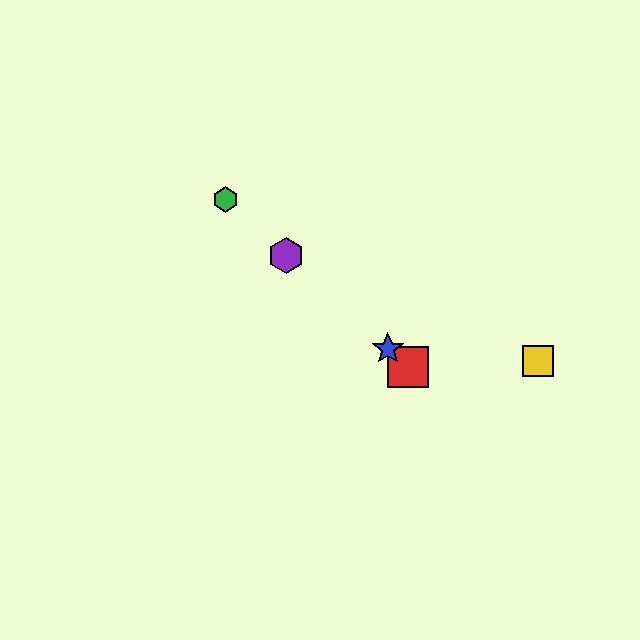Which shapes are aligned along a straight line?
The red square, the blue star, the green hexagon, the purple hexagon are aligned along a straight line.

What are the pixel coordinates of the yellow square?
The yellow square is at (538, 361).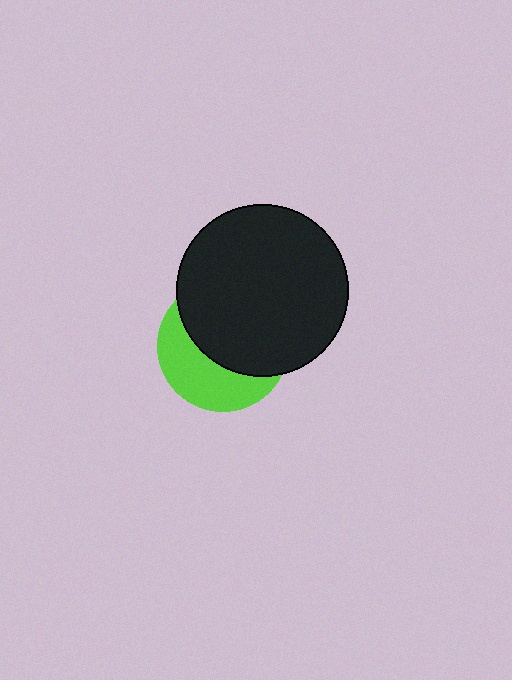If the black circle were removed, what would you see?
You would see the complete lime circle.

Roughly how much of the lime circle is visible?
A small part of it is visible (roughly 41%).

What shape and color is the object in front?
The object in front is a black circle.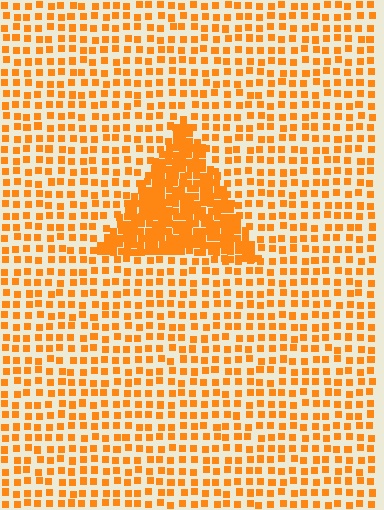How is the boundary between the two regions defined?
The boundary is defined by a change in element density (approximately 2.6x ratio). All elements are the same color, size, and shape.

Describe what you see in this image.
The image contains small orange elements arranged at two different densities. A triangle-shaped region is visible where the elements are more densely packed than the surrounding area.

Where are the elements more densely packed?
The elements are more densely packed inside the triangle boundary.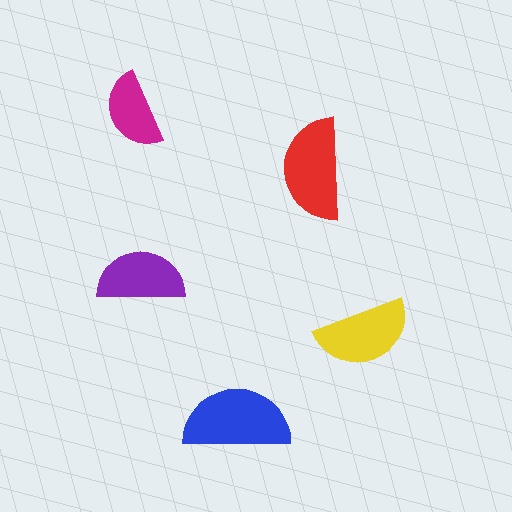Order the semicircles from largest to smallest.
the blue one, the red one, the yellow one, the purple one, the magenta one.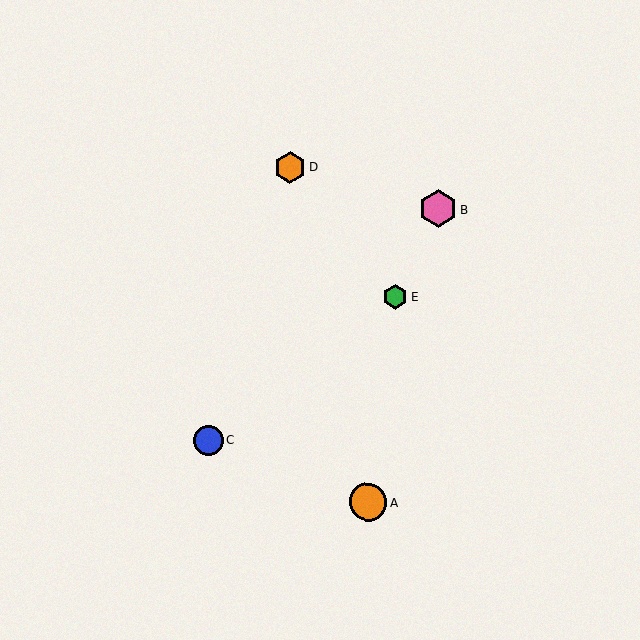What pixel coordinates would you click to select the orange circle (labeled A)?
Click at (368, 502) to select the orange circle A.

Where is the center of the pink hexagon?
The center of the pink hexagon is at (438, 209).